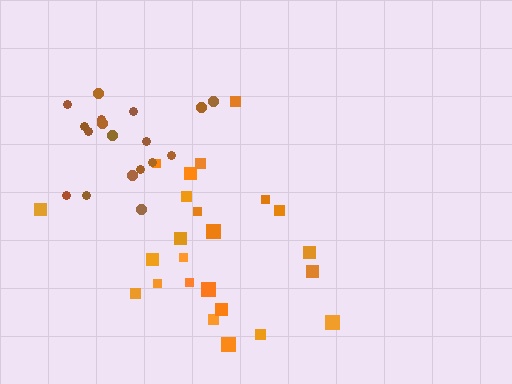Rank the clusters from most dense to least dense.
brown, orange.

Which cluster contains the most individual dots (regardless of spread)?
Orange (24).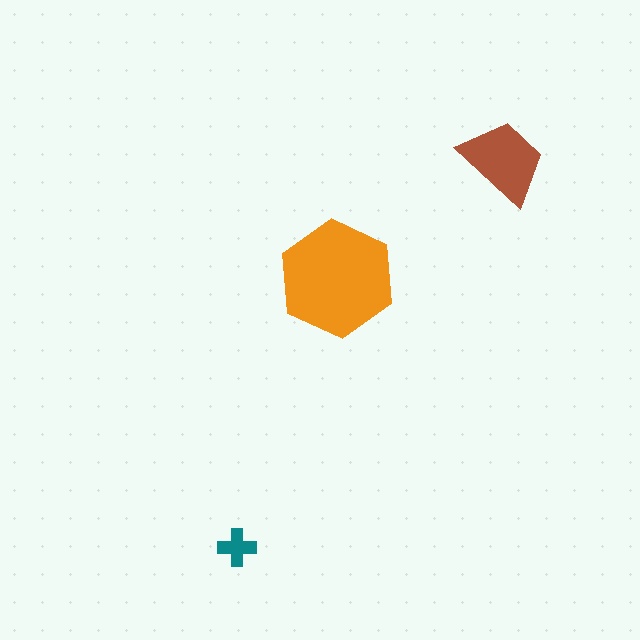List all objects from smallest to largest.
The teal cross, the brown trapezoid, the orange hexagon.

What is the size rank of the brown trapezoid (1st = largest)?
2nd.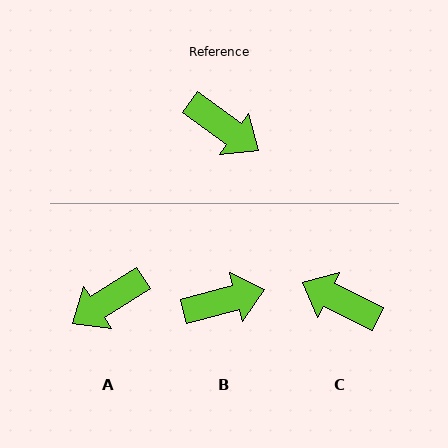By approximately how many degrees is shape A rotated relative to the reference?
Approximately 112 degrees clockwise.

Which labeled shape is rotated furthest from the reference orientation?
C, about 171 degrees away.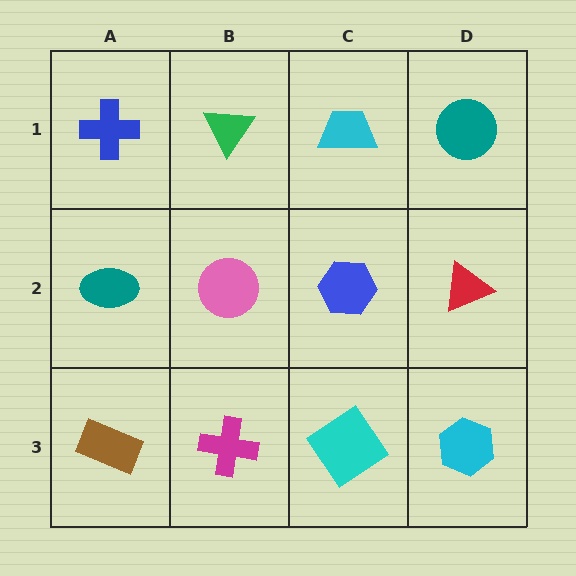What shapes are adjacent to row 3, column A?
A teal ellipse (row 2, column A), a magenta cross (row 3, column B).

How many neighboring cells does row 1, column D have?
2.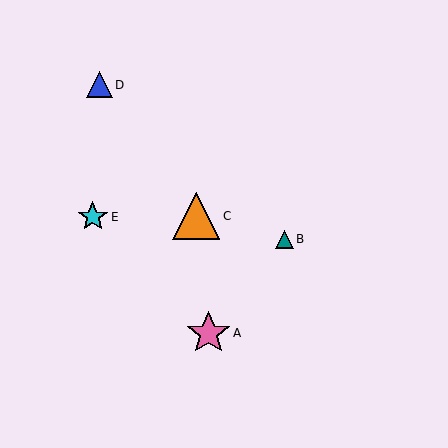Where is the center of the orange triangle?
The center of the orange triangle is at (196, 216).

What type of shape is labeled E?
Shape E is a cyan star.